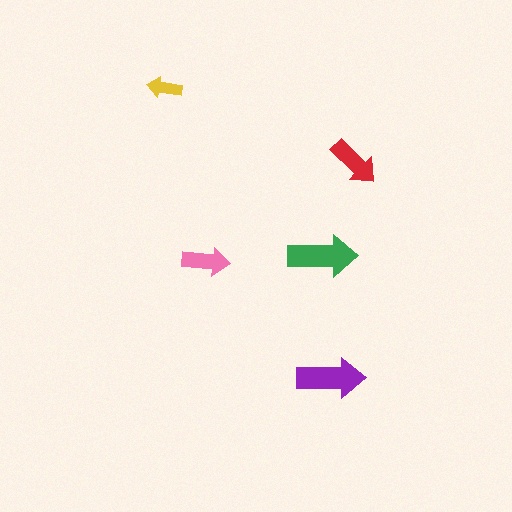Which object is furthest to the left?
The yellow arrow is leftmost.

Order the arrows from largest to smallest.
the green one, the purple one, the red one, the pink one, the yellow one.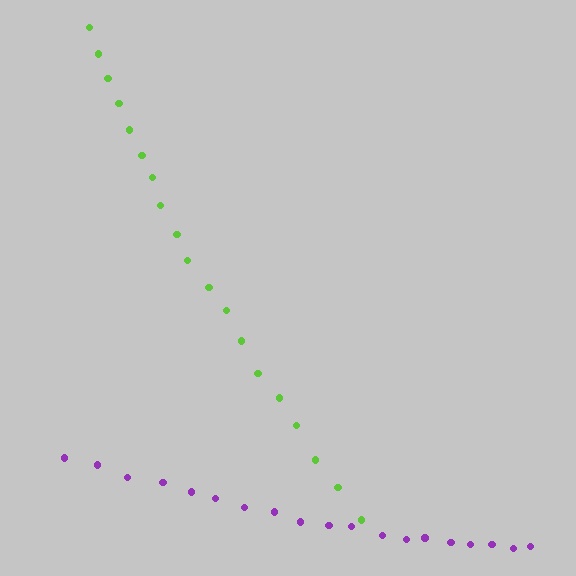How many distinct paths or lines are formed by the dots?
There are 2 distinct paths.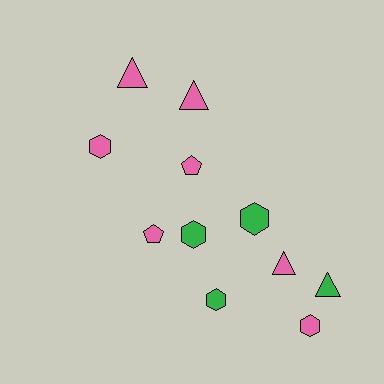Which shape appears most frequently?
Hexagon, with 5 objects.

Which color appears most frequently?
Pink, with 7 objects.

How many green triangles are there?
There is 1 green triangle.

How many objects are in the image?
There are 11 objects.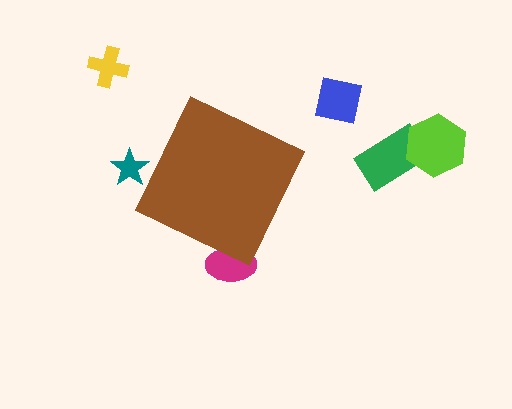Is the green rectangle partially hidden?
No, the green rectangle is fully visible.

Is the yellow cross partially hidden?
No, the yellow cross is fully visible.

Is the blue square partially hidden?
No, the blue square is fully visible.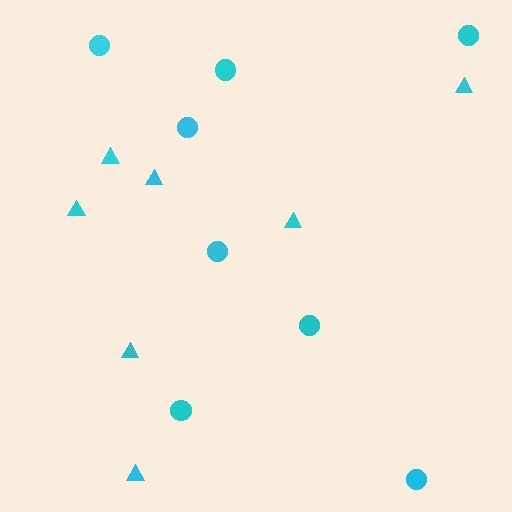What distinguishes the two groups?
There are 2 groups: one group of triangles (7) and one group of circles (8).